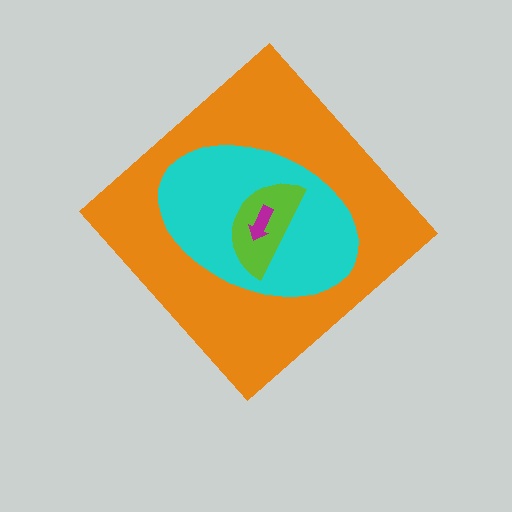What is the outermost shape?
The orange diamond.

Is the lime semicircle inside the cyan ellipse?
Yes.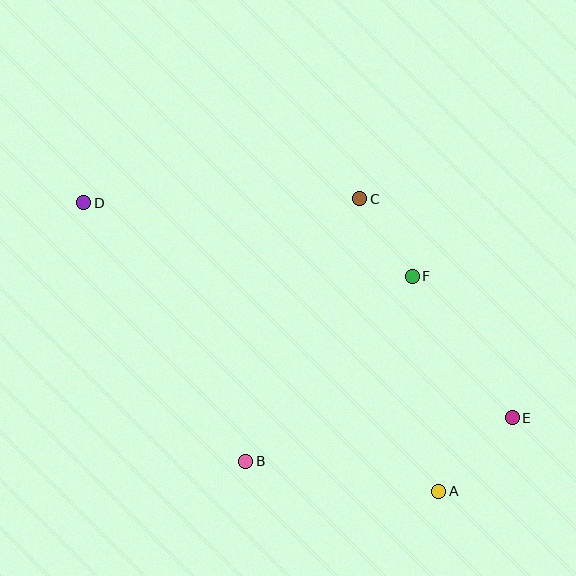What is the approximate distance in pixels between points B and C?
The distance between B and C is approximately 286 pixels.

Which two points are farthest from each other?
Points D and E are farthest from each other.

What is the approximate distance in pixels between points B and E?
The distance between B and E is approximately 270 pixels.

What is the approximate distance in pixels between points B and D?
The distance between B and D is approximately 305 pixels.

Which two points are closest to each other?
Points C and F are closest to each other.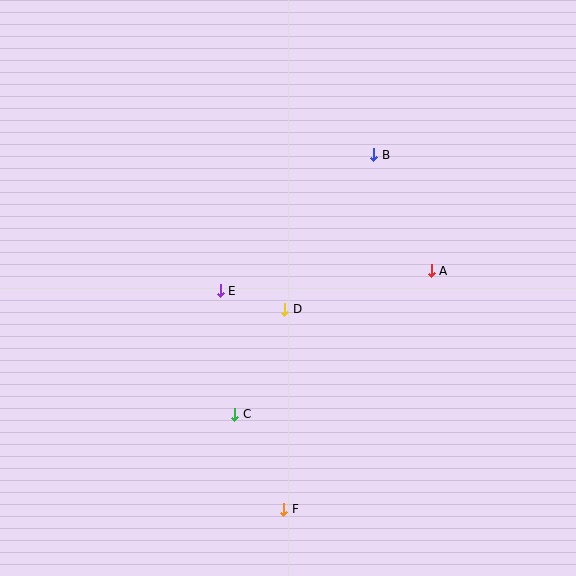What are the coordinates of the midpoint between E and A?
The midpoint between E and A is at (326, 281).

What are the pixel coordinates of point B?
Point B is at (374, 155).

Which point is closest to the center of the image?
Point D at (285, 309) is closest to the center.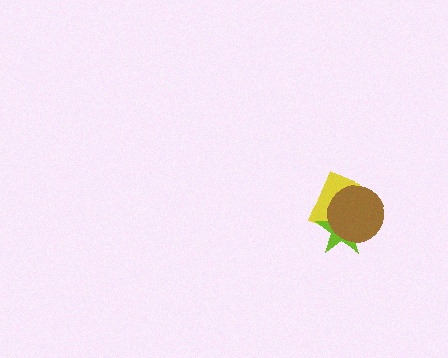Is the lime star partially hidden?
Yes, it is partially covered by another shape.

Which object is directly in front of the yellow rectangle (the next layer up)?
The lime star is directly in front of the yellow rectangle.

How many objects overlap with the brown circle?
2 objects overlap with the brown circle.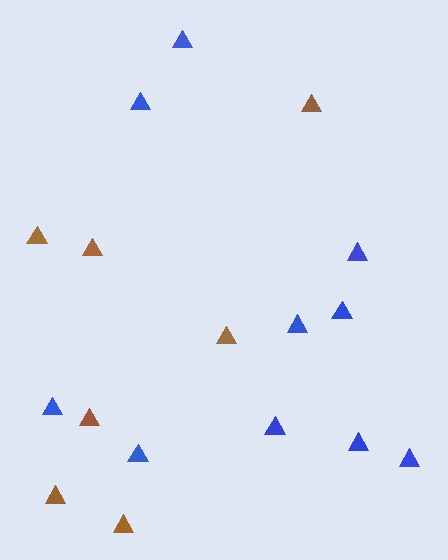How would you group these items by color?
There are 2 groups: one group of blue triangles (10) and one group of brown triangles (7).